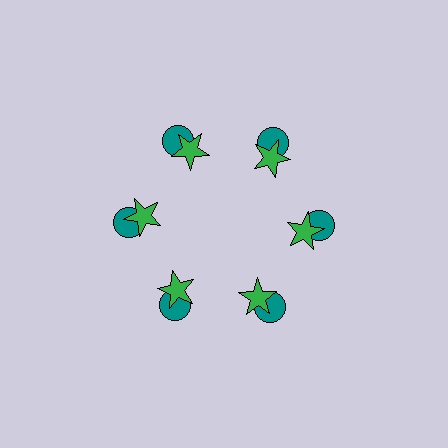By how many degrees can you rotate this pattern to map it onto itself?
The pattern maps onto itself every 60 degrees of rotation.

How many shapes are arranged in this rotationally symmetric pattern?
There are 12 shapes, arranged in 6 groups of 2.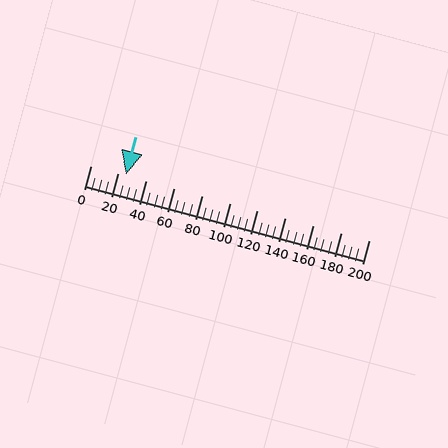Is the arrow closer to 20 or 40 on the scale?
The arrow is closer to 20.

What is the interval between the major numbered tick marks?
The major tick marks are spaced 20 units apart.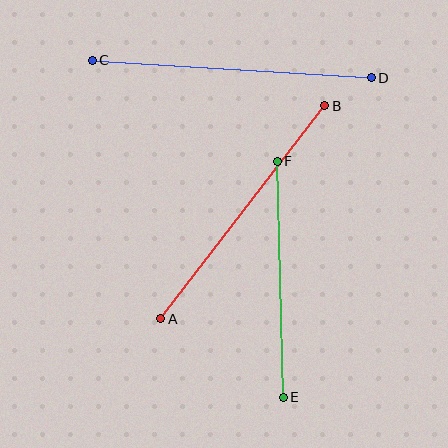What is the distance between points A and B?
The distance is approximately 269 pixels.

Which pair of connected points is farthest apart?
Points C and D are farthest apart.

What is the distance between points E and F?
The distance is approximately 236 pixels.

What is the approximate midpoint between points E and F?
The midpoint is at approximately (280, 279) pixels.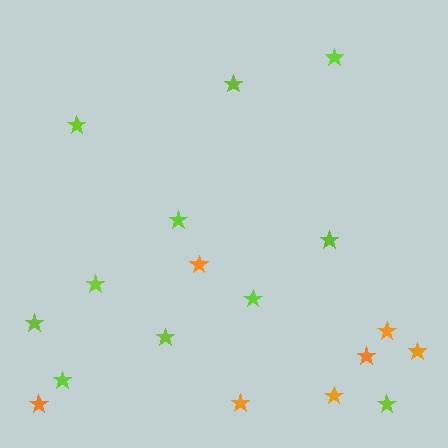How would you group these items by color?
There are 2 groups: one group of orange stars (7) and one group of lime stars (11).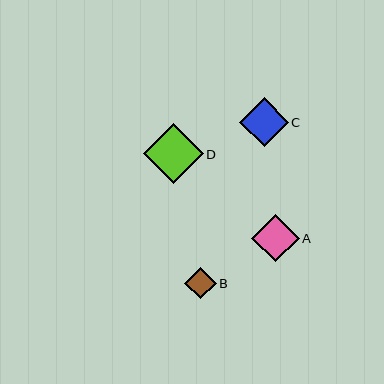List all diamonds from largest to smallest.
From largest to smallest: D, C, A, B.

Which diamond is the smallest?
Diamond B is the smallest with a size of approximately 32 pixels.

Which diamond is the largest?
Diamond D is the largest with a size of approximately 60 pixels.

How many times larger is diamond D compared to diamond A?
Diamond D is approximately 1.3 times the size of diamond A.